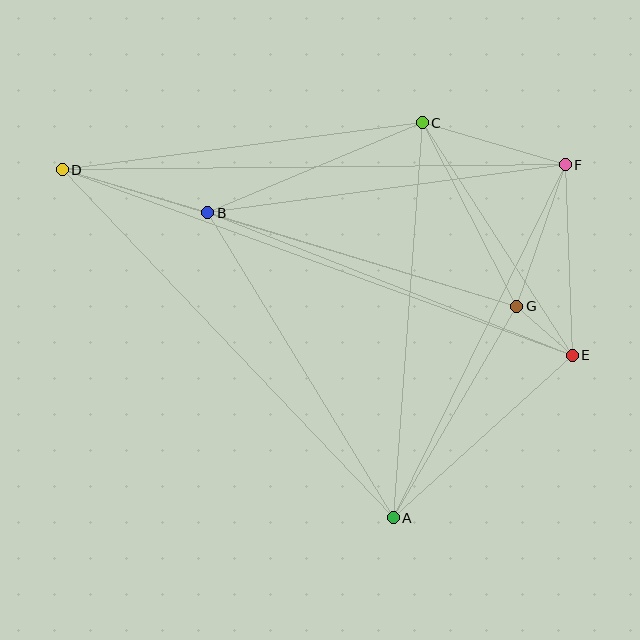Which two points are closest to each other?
Points E and G are closest to each other.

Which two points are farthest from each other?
Points D and E are farthest from each other.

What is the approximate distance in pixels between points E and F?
The distance between E and F is approximately 190 pixels.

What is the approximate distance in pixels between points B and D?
The distance between B and D is approximately 152 pixels.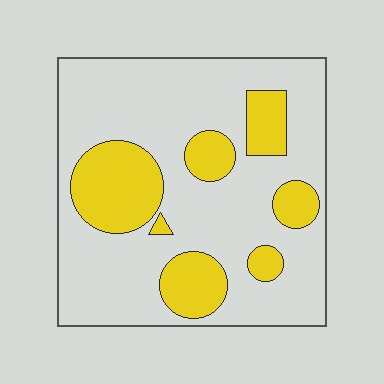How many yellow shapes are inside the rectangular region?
7.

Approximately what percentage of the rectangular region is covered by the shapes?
Approximately 25%.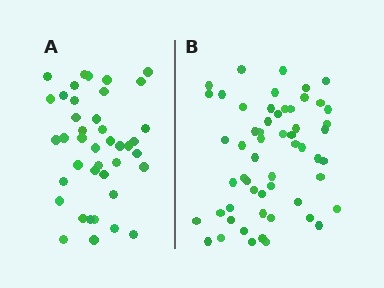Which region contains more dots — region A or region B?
Region B (the right region) has more dots.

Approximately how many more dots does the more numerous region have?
Region B has approximately 15 more dots than region A.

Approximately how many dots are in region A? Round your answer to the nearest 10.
About 40 dots. (The exact count is 41, which rounds to 40.)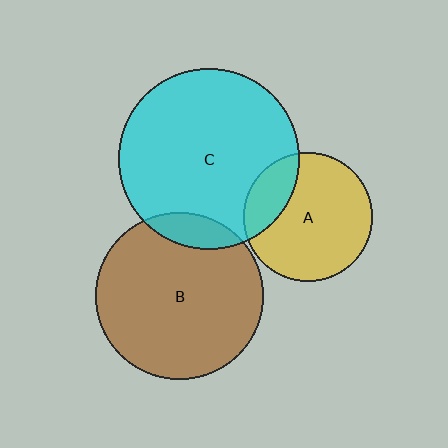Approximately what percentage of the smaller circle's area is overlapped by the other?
Approximately 20%.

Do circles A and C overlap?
Yes.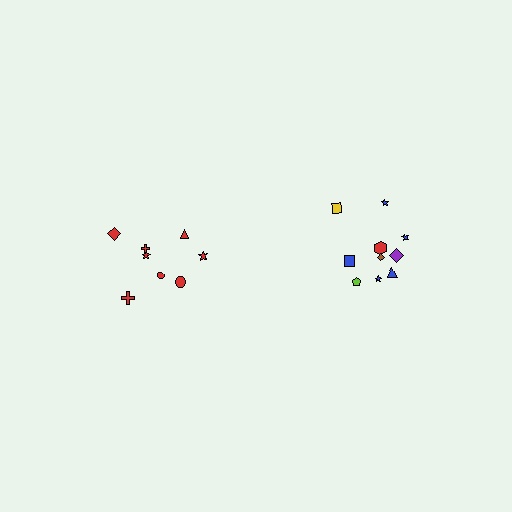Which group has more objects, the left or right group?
The right group.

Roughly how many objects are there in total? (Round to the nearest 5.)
Roughly 20 objects in total.